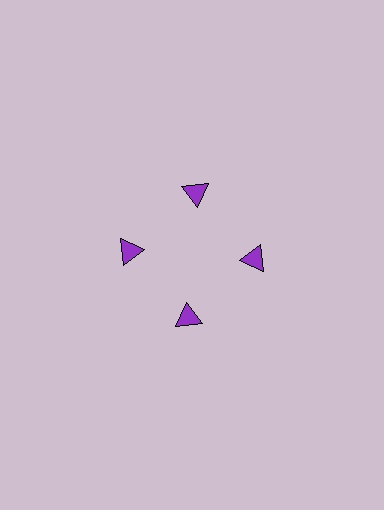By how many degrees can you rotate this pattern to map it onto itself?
The pattern maps onto itself every 90 degrees of rotation.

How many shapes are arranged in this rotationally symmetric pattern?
There are 4 shapes, arranged in 4 groups of 1.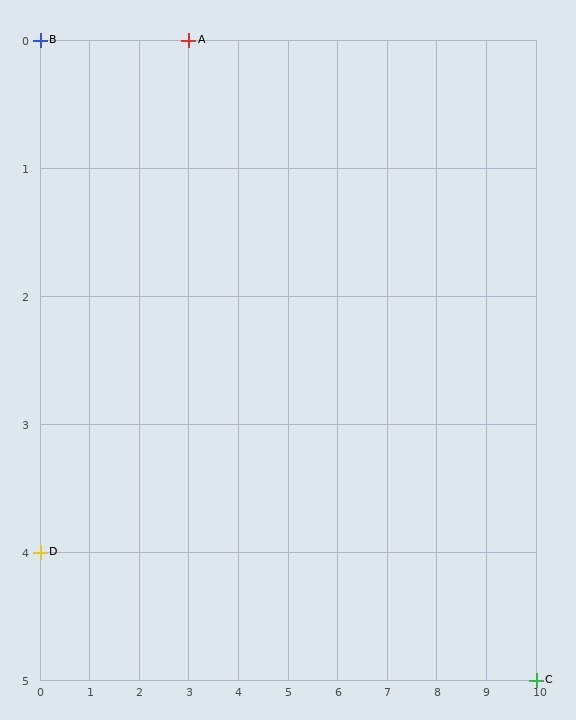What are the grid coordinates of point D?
Point D is at grid coordinates (0, 4).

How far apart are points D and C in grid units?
Points D and C are 10 columns and 1 row apart (about 10.0 grid units diagonally).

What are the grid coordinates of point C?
Point C is at grid coordinates (10, 5).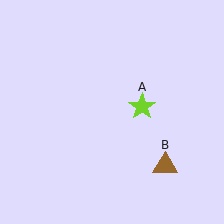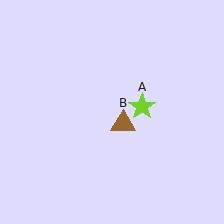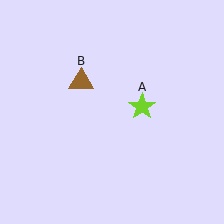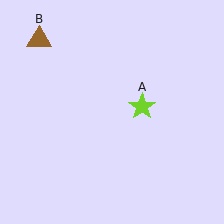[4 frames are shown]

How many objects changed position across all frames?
1 object changed position: brown triangle (object B).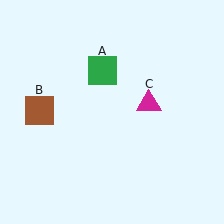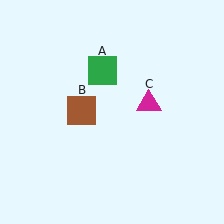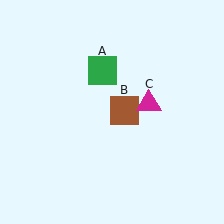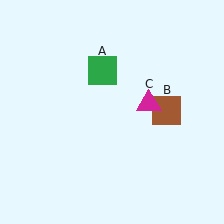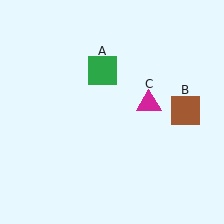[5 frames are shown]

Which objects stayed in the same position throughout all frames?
Green square (object A) and magenta triangle (object C) remained stationary.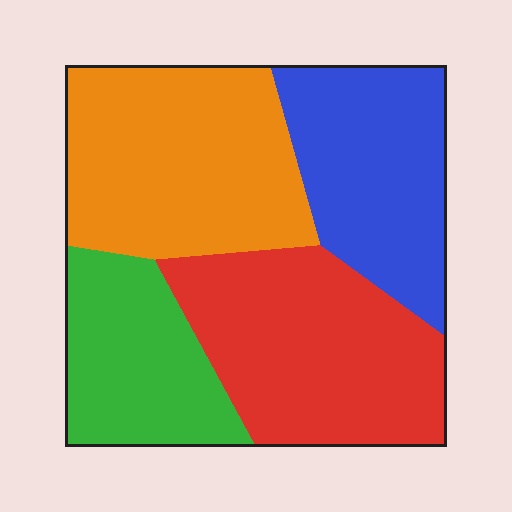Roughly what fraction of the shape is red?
Red covers 29% of the shape.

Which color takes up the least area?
Green, at roughly 20%.